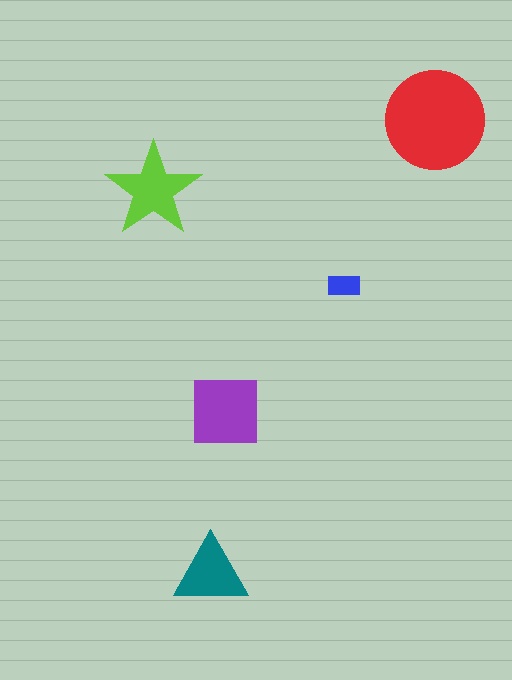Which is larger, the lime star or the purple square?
The purple square.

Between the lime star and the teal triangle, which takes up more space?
The lime star.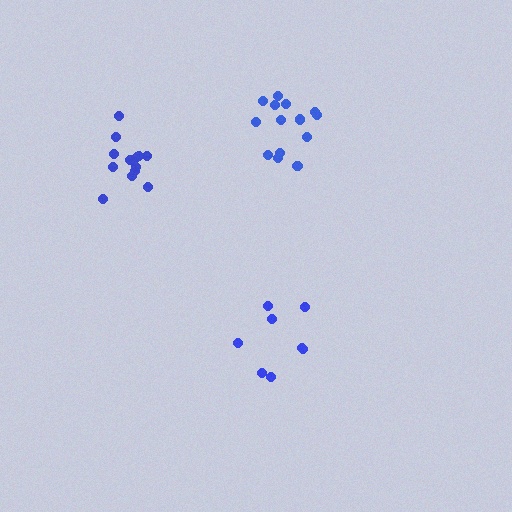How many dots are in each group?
Group 1: 14 dots, Group 2: 8 dots, Group 3: 14 dots (36 total).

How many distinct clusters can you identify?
There are 3 distinct clusters.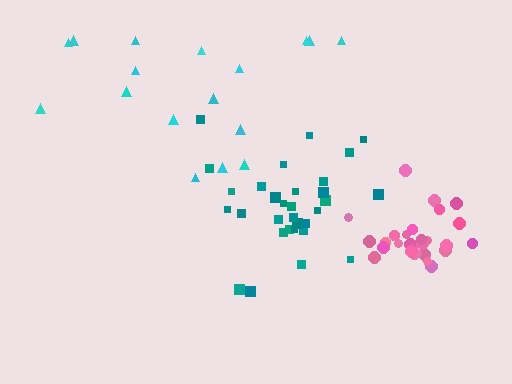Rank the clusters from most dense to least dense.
pink, teal, cyan.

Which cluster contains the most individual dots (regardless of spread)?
Teal (31).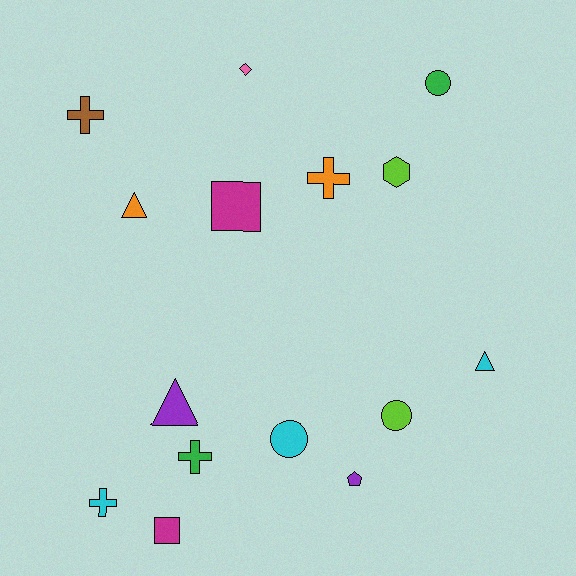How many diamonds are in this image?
There is 1 diamond.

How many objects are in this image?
There are 15 objects.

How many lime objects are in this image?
There are 2 lime objects.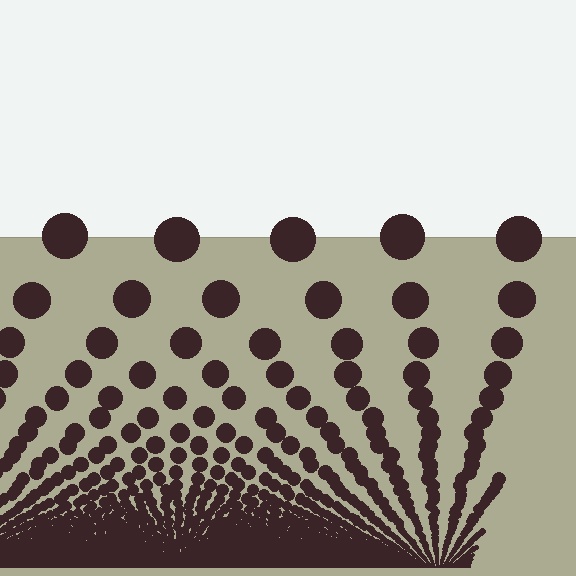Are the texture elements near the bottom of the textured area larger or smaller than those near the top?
Smaller. The gradient is inverted — elements near the bottom are smaller and denser.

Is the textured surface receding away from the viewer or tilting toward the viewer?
The surface appears to tilt toward the viewer. Texture elements get larger and sparser toward the top.